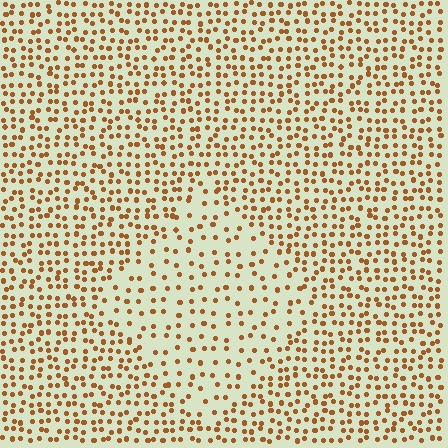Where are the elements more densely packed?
The elements are more densely packed outside the diamond boundary.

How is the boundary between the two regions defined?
The boundary is defined by a change in element density (approximately 1.9x ratio). All elements are the same color, size, and shape.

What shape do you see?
I see a diamond.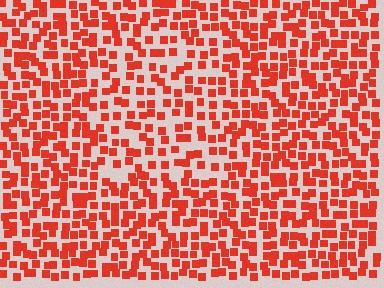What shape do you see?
I see a rectangle.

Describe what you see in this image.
The image contains small red elements arranged at two different densities. A rectangle-shaped region is visible where the elements are less densely packed than the surrounding area.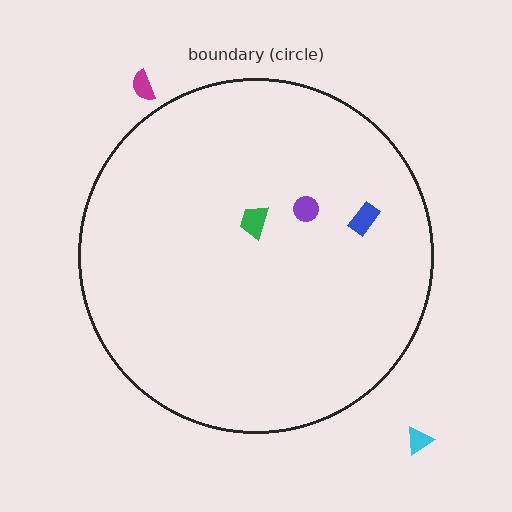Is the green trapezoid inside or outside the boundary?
Inside.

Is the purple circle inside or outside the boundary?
Inside.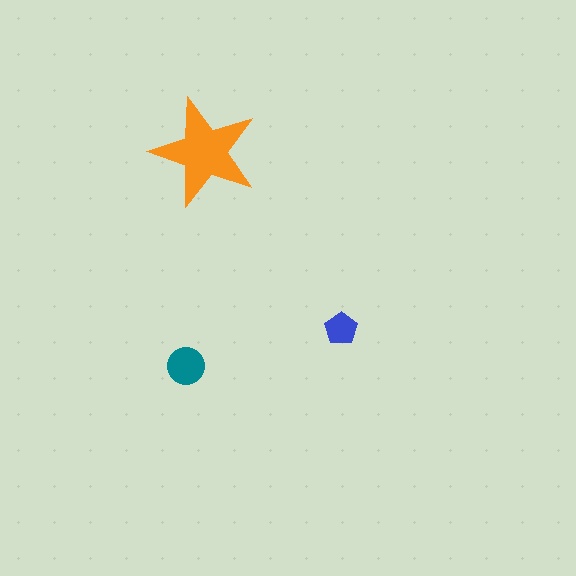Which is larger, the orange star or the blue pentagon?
The orange star.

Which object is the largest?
The orange star.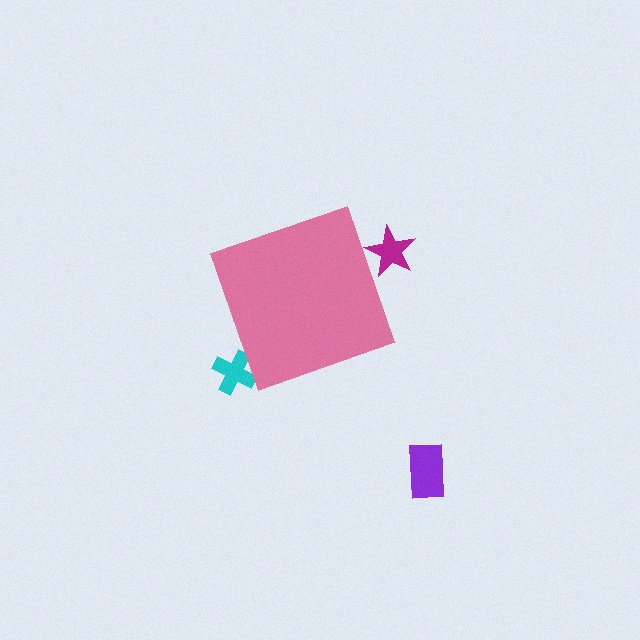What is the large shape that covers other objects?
A pink diamond.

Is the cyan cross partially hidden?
Yes, the cyan cross is partially hidden behind the pink diamond.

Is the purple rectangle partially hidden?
No, the purple rectangle is fully visible.